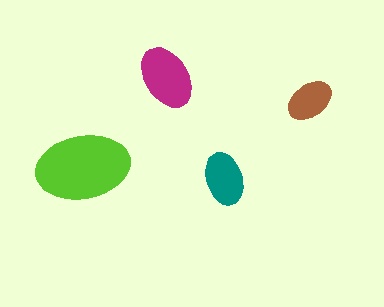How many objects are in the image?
There are 4 objects in the image.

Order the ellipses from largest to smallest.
the lime one, the magenta one, the teal one, the brown one.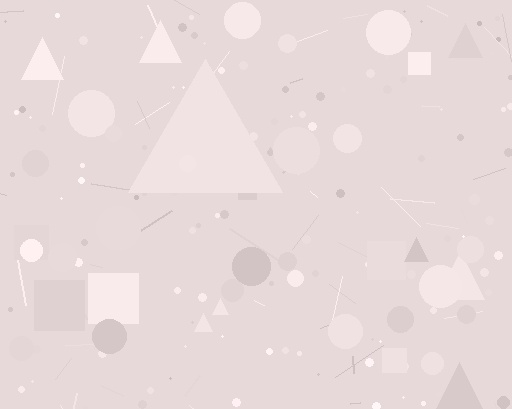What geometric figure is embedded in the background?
A triangle is embedded in the background.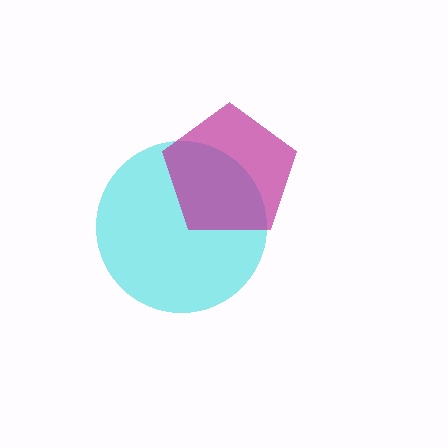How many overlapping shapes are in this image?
There are 2 overlapping shapes in the image.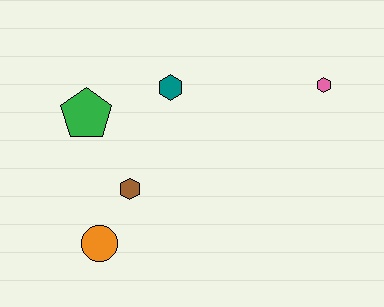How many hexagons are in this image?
There are 3 hexagons.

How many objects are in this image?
There are 5 objects.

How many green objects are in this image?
There is 1 green object.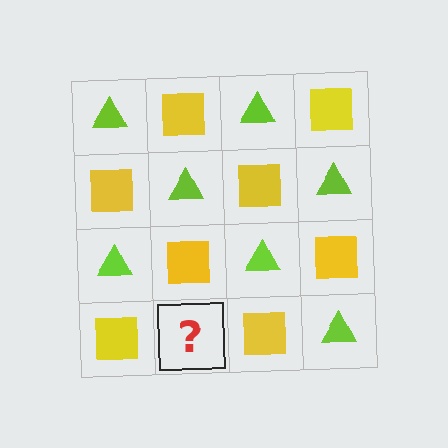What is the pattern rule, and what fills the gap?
The rule is that it alternates lime triangle and yellow square in a checkerboard pattern. The gap should be filled with a lime triangle.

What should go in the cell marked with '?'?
The missing cell should contain a lime triangle.